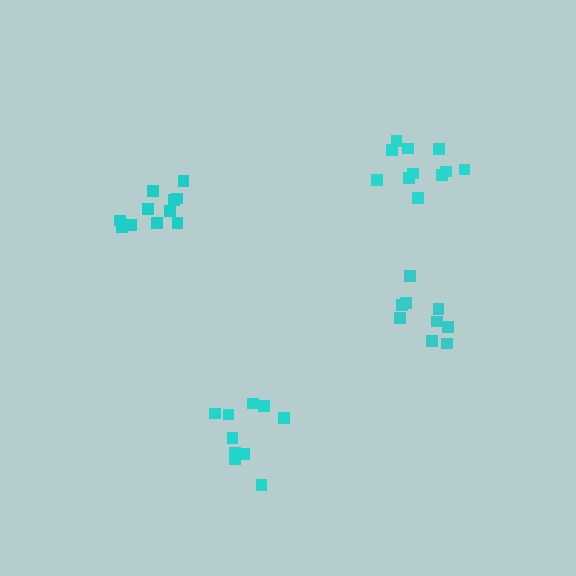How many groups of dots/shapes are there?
There are 4 groups.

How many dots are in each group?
Group 1: 10 dots, Group 2: 11 dots, Group 3: 11 dots, Group 4: 9 dots (41 total).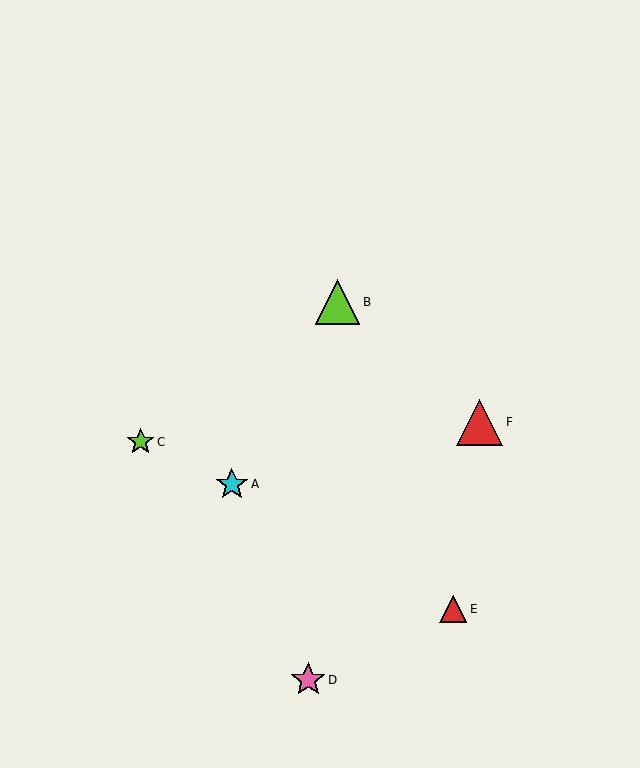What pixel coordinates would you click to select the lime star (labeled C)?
Click at (141, 442) to select the lime star C.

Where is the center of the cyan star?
The center of the cyan star is at (232, 484).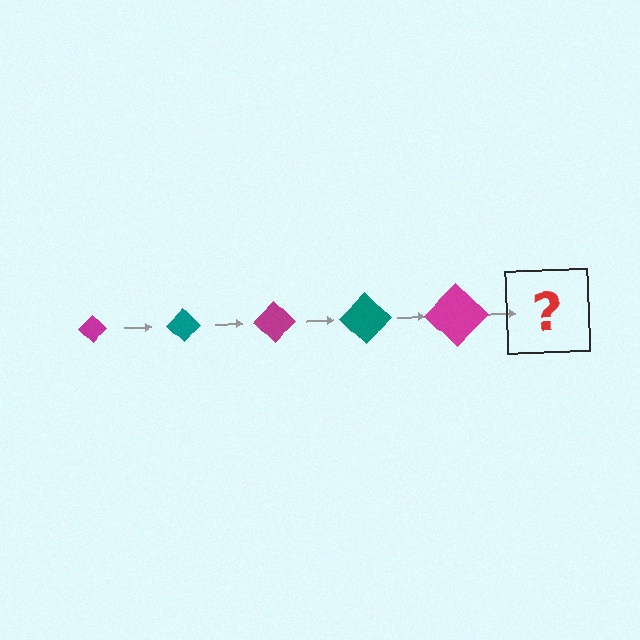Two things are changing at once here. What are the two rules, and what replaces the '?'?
The two rules are that the diamond grows larger each step and the color cycles through magenta and teal. The '?' should be a teal diamond, larger than the previous one.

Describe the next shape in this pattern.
It should be a teal diamond, larger than the previous one.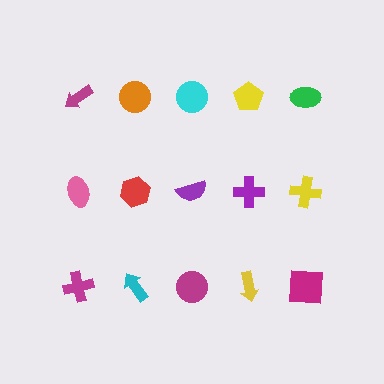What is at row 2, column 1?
A pink ellipse.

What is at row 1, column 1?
A magenta arrow.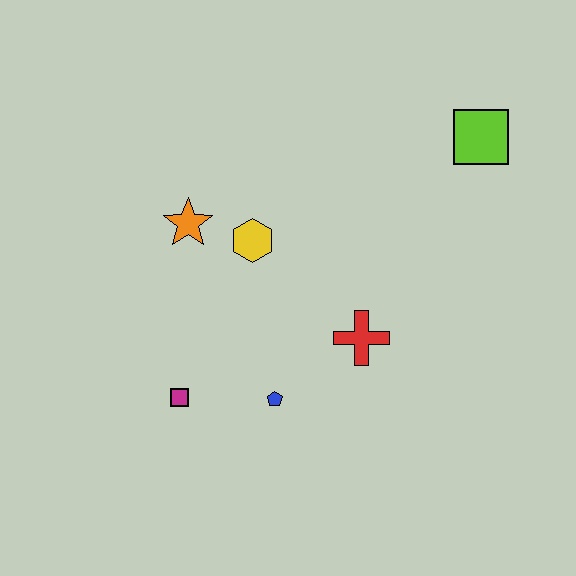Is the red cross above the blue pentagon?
Yes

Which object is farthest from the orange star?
The lime square is farthest from the orange star.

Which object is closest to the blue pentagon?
The magenta square is closest to the blue pentagon.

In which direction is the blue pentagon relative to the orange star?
The blue pentagon is below the orange star.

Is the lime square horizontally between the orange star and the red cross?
No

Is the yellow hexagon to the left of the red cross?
Yes